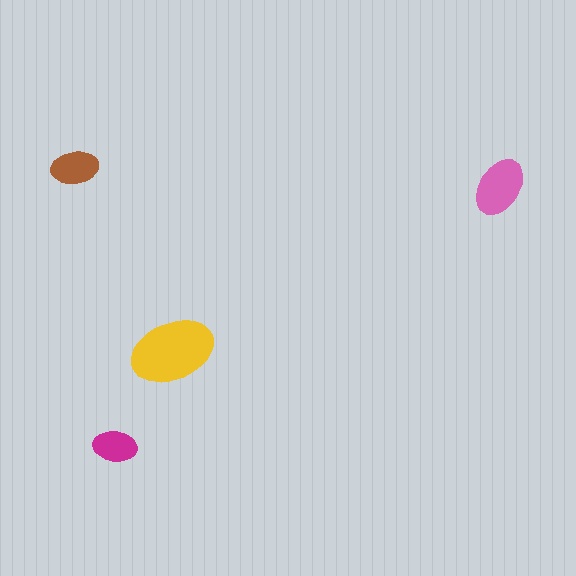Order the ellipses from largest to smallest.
the yellow one, the pink one, the brown one, the magenta one.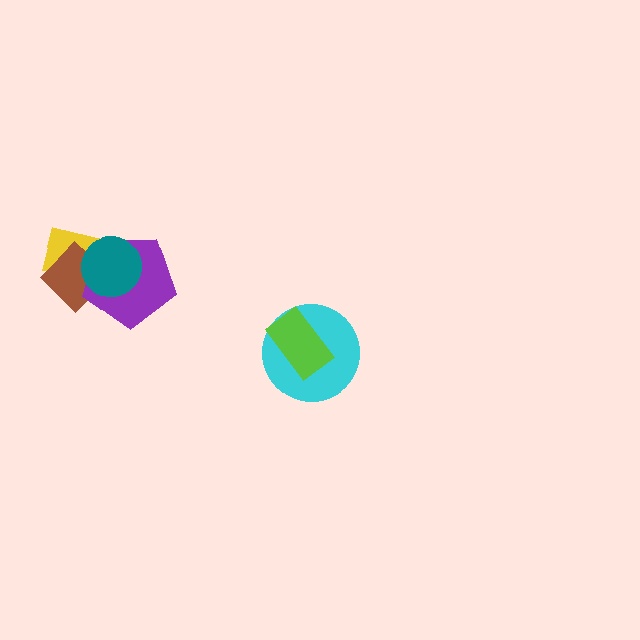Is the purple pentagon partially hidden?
Yes, it is partially covered by another shape.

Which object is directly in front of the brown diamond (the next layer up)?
The purple pentagon is directly in front of the brown diamond.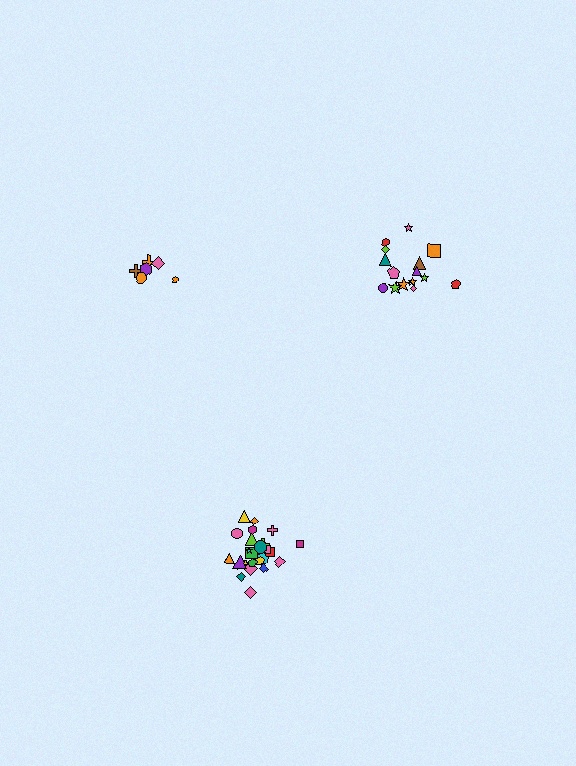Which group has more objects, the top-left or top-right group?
The top-right group.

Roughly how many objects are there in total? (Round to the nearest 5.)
Roughly 45 objects in total.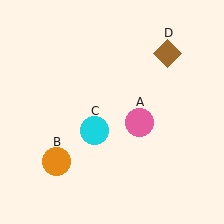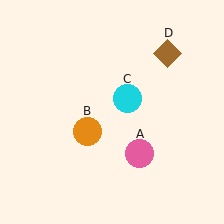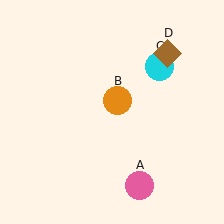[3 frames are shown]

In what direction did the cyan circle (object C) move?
The cyan circle (object C) moved up and to the right.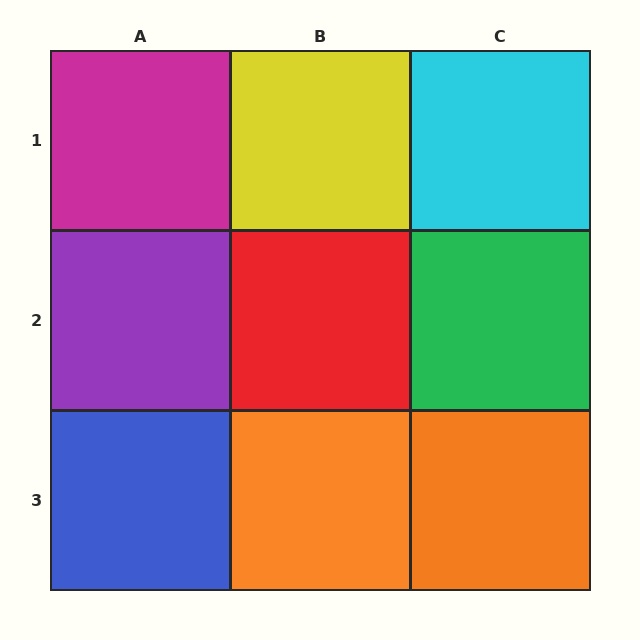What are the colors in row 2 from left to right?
Purple, red, green.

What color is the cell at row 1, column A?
Magenta.